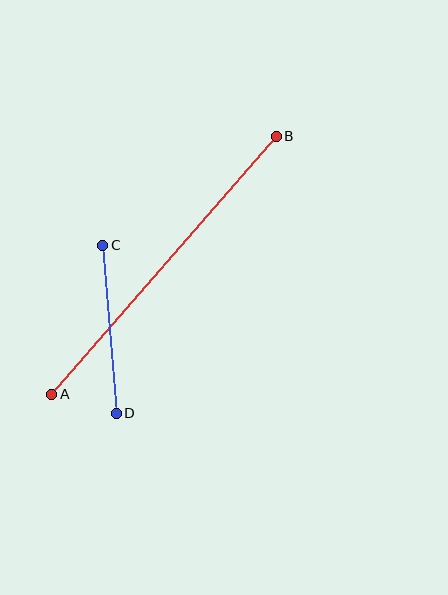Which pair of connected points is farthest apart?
Points A and B are farthest apart.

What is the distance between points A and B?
The distance is approximately 342 pixels.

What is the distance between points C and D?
The distance is approximately 169 pixels.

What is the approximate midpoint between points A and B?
The midpoint is at approximately (164, 265) pixels.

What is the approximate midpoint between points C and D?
The midpoint is at approximately (109, 329) pixels.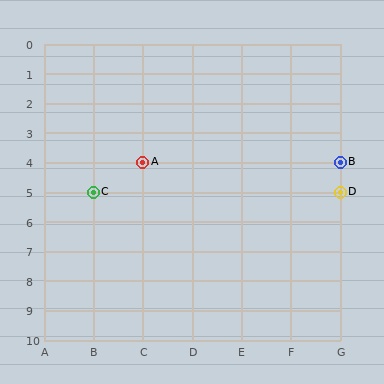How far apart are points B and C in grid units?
Points B and C are 5 columns and 1 row apart (about 5.1 grid units diagonally).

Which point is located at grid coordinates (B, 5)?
Point C is at (B, 5).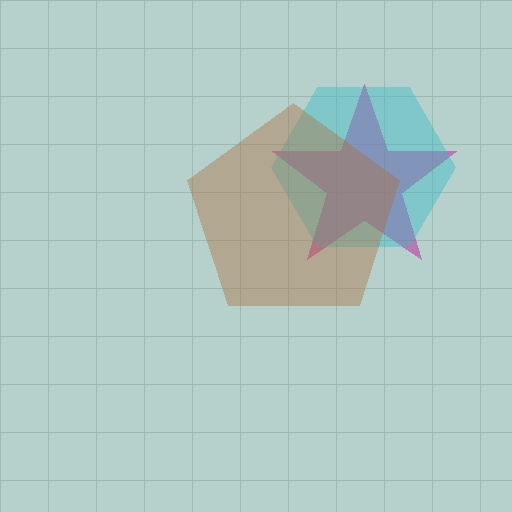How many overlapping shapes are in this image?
There are 3 overlapping shapes in the image.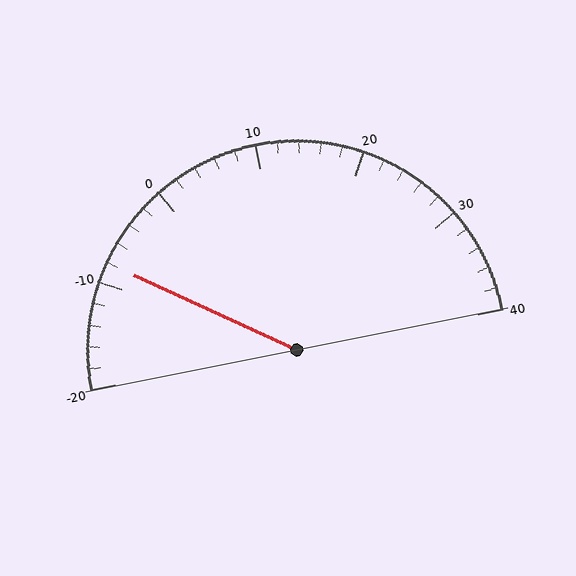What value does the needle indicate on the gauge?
The needle indicates approximately -8.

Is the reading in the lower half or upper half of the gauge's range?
The reading is in the lower half of the range (-20 to 40).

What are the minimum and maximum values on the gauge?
The gauge ranges from -20 to 40.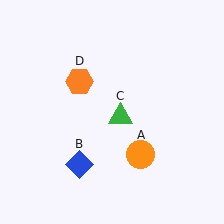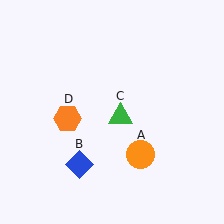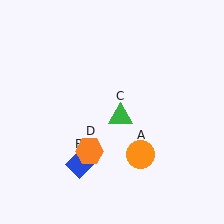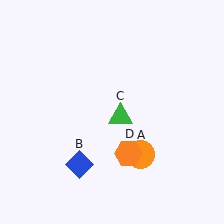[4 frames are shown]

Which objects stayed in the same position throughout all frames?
Orange circle (object A) and blue diamond (object B) and green triangle (object C) remained stationary.